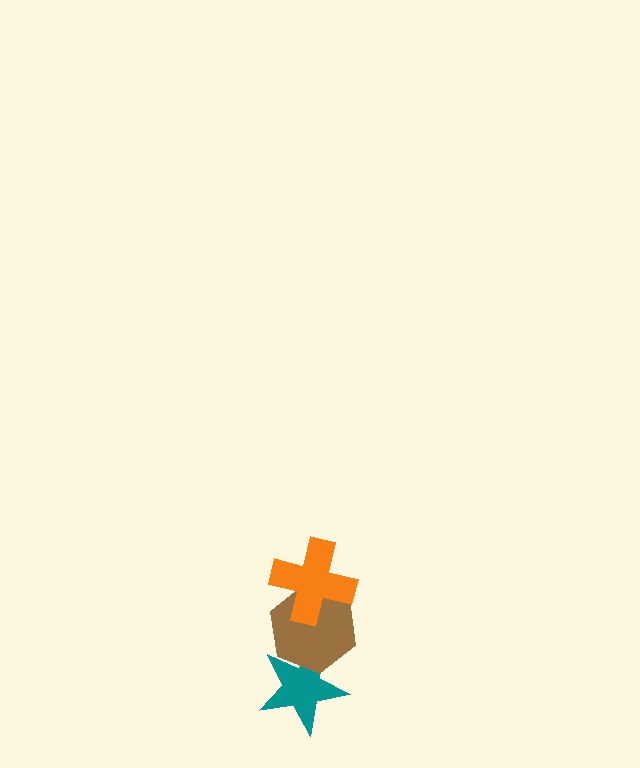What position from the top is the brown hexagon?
The brown hexagon is 2nd from the top.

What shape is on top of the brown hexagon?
The orange cross is on top of the brown hexagon.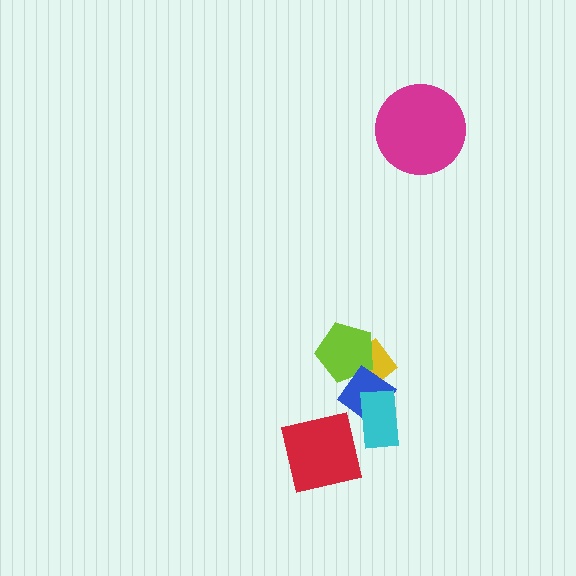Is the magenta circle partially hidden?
No, no other shape covers it.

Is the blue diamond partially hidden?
Yes, it is partially covered by another shape.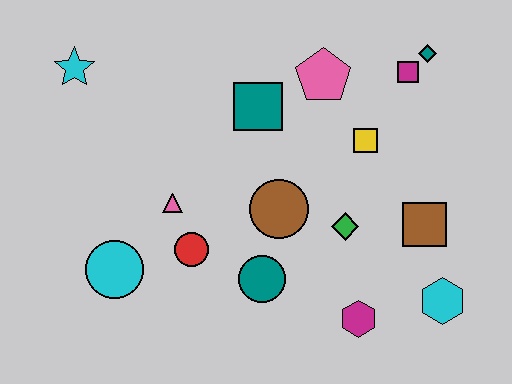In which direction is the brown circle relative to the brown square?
The brown circle is to the left of the brown square.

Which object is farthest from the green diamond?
The cyan star is farthest from the green diamond.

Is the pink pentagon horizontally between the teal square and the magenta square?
Yes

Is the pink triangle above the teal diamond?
No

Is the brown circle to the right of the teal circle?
Yes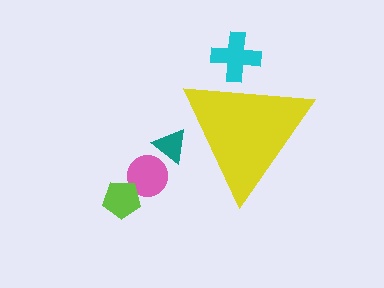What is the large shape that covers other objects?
A yellow triangle.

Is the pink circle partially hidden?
No, the pink circle is fully visible.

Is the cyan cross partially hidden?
Yes, the cyan cross is partially hidden behind the yellow triangle.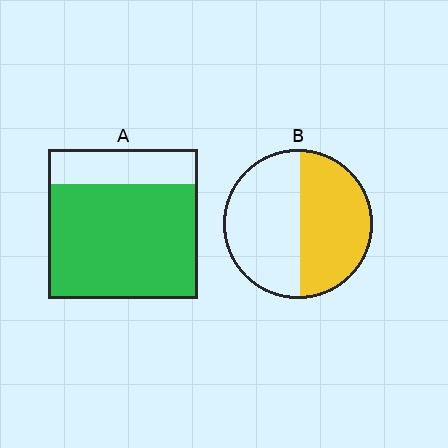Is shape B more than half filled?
Roughly half.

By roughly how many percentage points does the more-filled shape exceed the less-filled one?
By roughly 30 percentage points (A over B).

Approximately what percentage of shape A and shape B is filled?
A is approximately 75% and B is approximately 50%.